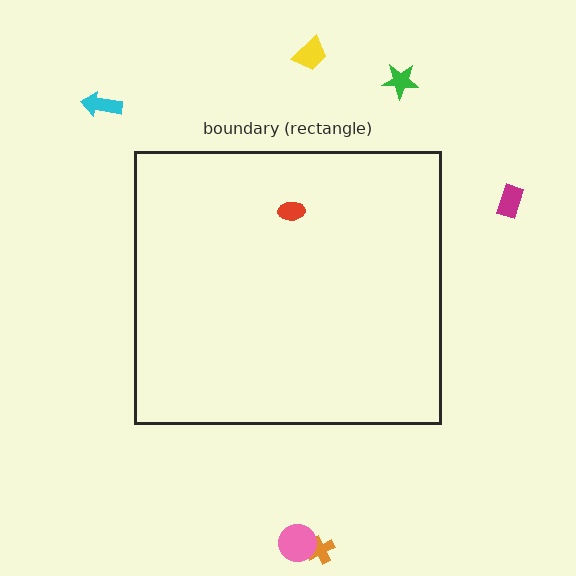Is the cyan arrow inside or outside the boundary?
Outside.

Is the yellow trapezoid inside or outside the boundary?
Outside.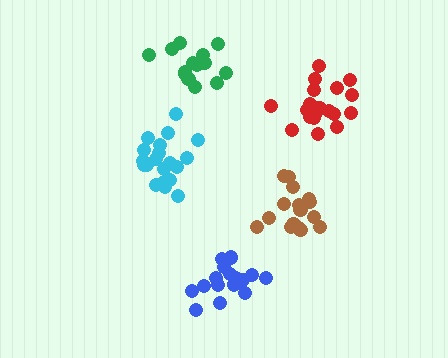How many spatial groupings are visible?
There are 5 spatial groupings.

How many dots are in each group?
Group 1: 14 dots, Group 2: 20 dots, Group 3: 16 dots, Group 4: 17 dots, Group 5: 20 dots (87 total).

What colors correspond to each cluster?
The clusters are colored: green, red, brown, blue, cyan.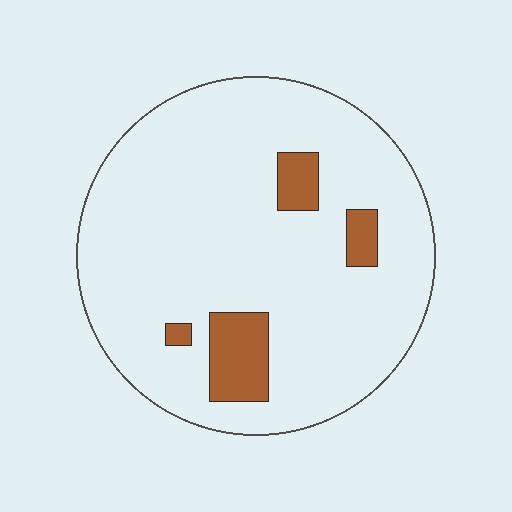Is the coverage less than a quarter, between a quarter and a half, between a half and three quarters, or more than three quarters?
Less than a quarter.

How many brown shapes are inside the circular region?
4.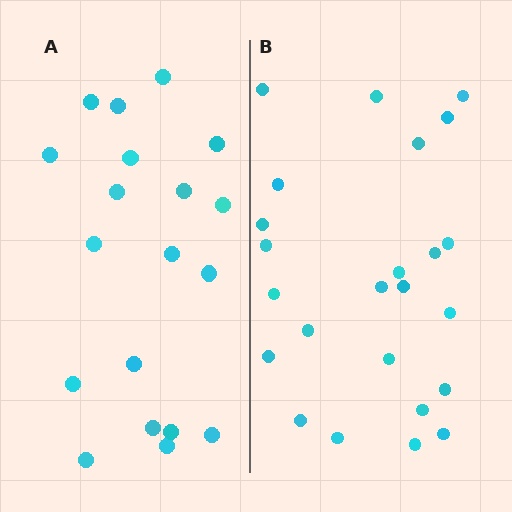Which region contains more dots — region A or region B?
Region B (the right region) has more dots.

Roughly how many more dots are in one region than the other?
Region B has about 5 more dots than region A.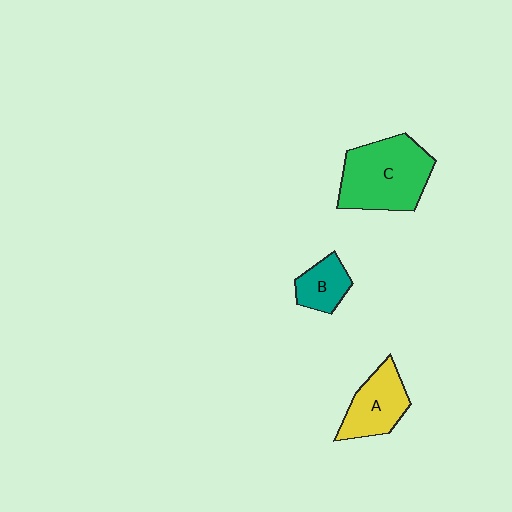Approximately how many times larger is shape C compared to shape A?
Approximately 1.6 times.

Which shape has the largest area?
Shape C (green).